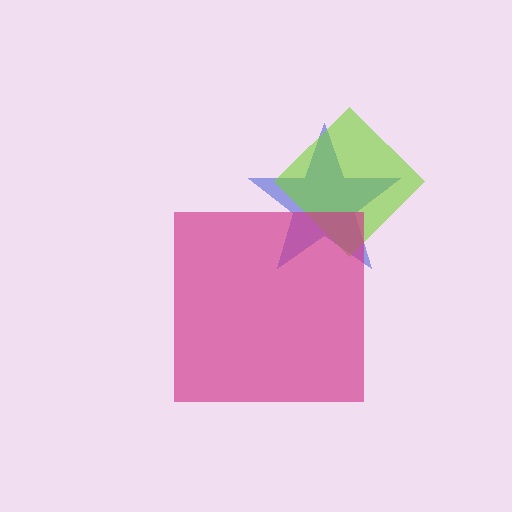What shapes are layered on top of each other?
The layered shapes are: a blue star, a lime diamond, a magenta square.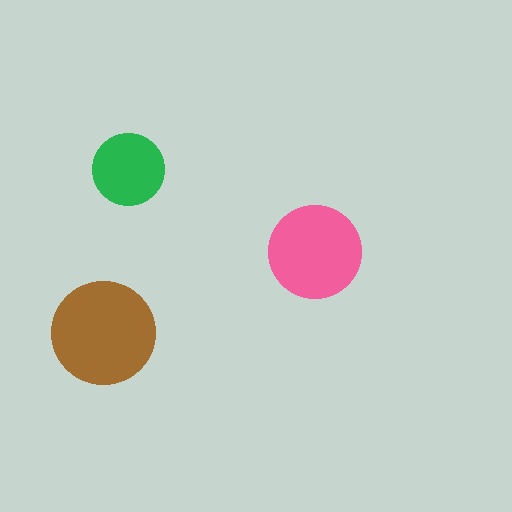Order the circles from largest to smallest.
the brown one, the pink one, the green one.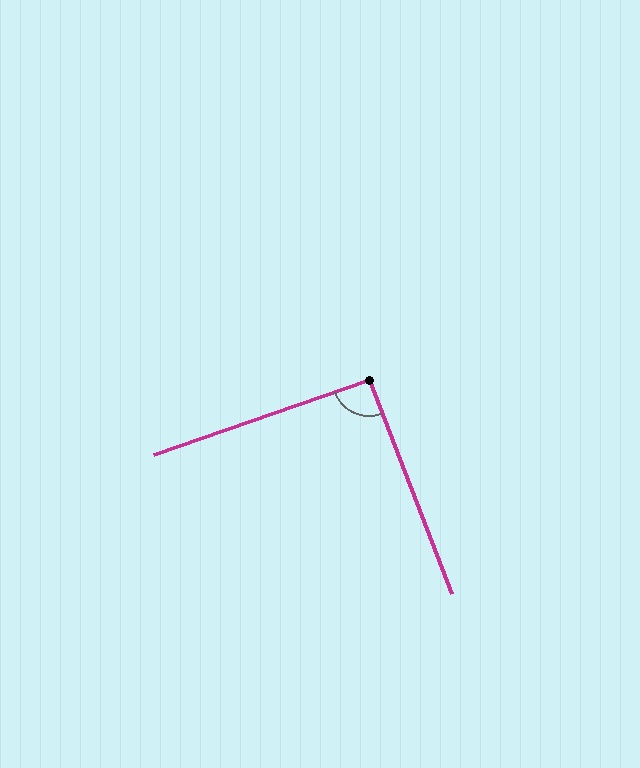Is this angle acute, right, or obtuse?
It is approximately a right angle.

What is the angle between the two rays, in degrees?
Approximately 92 degrees.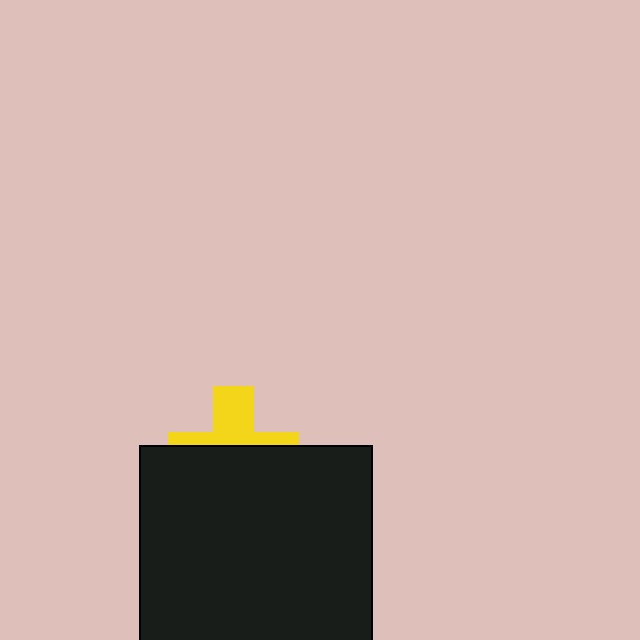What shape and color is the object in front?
The object in front is a black rectangle.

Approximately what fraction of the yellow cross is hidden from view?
Roughly 59% of the yellow cross is hidden behind the black rectangle.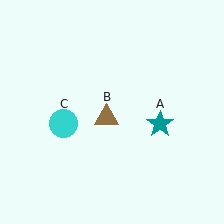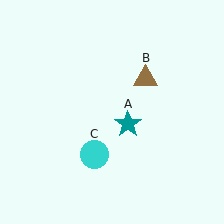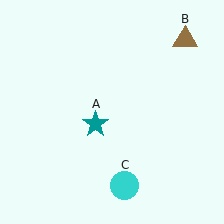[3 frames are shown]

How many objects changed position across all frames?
3 objects changed position: teal star (object A), brown triangle (object B), cyan circle (object C).